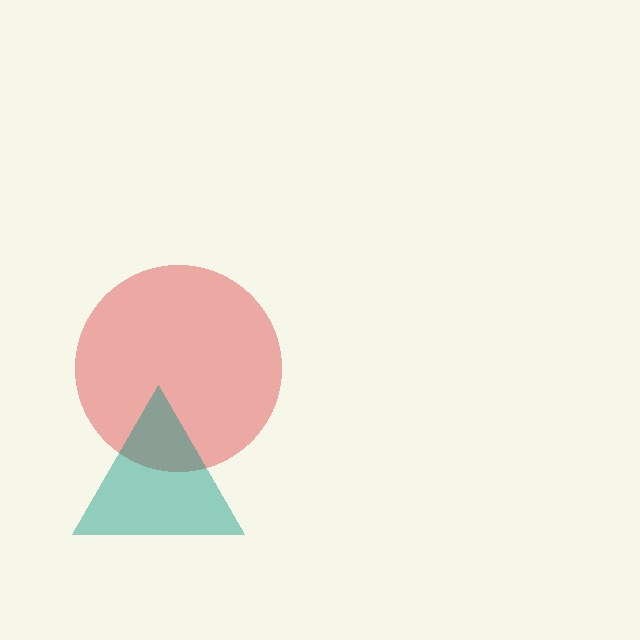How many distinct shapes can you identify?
There are 2 distinct shapes: a red circle, a teal triangle.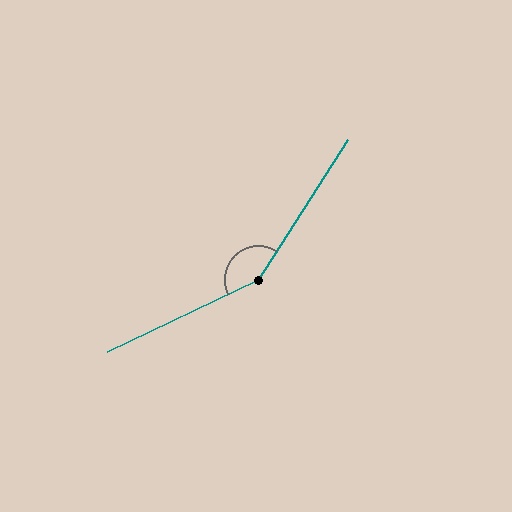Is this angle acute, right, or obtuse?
It is obtuse.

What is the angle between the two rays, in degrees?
Approximately 148 degrees.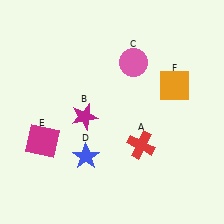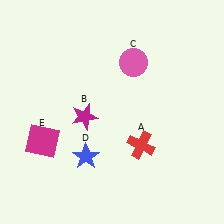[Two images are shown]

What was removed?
The orange square (F) was removed in Image 2.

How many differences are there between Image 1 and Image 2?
There is 1 difference between the two images.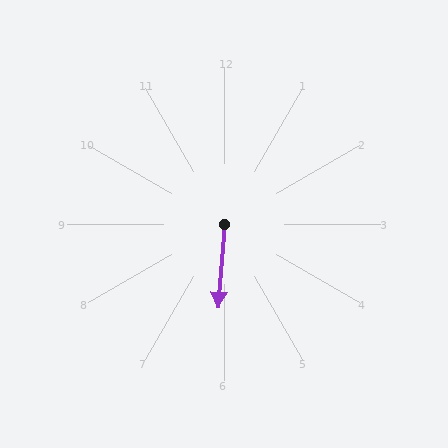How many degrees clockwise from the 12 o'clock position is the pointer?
Approximately 184 degrees.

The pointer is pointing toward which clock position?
Roughly 6 o'clock.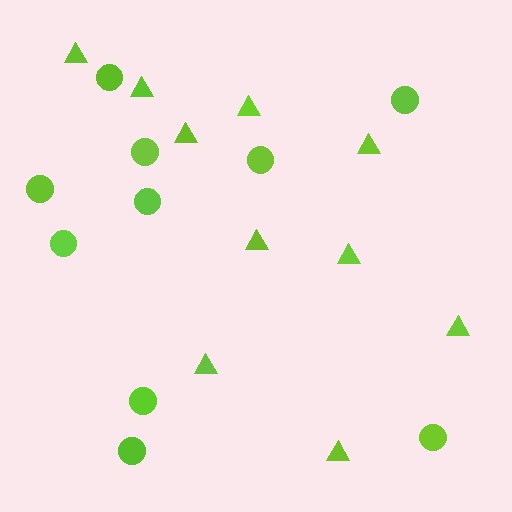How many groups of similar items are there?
There are 2 groups: one group of circles (10) and one group of triangles (10).